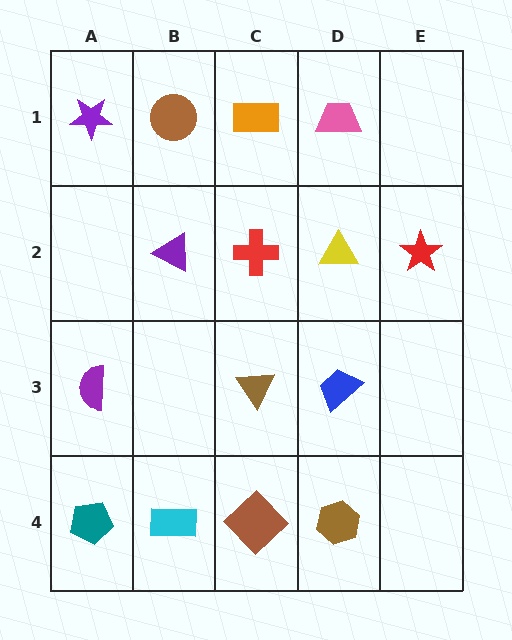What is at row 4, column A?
A teal pentagon.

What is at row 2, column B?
A purple triangle.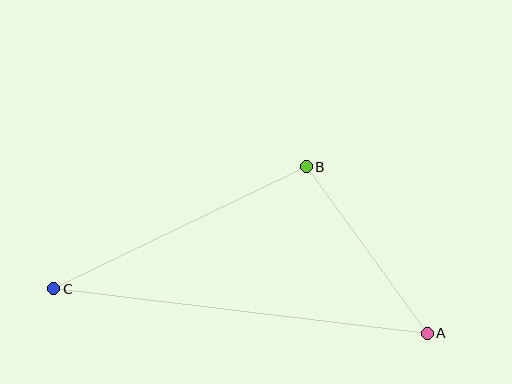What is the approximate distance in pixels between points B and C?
The distance between B and C is approximately 280 pixels.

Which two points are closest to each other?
Points A and B are closest to each other.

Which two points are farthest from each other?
Points A and C are farthest from each other.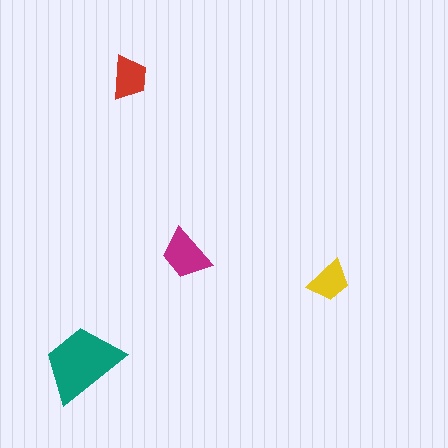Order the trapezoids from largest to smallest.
the teal one, the magenta one, the red one, the yellow one.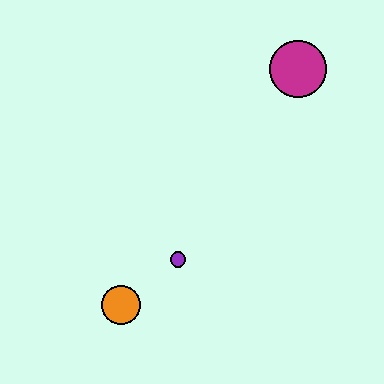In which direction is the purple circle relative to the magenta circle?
The purple circle is below the magenta circle.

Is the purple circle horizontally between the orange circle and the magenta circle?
Yes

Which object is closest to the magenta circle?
The purple circle is closest to the magenta circle.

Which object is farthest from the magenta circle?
The orange circle is farthest from the magenta circle.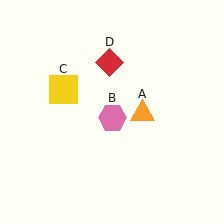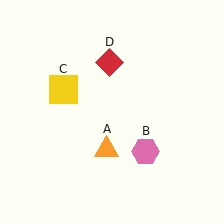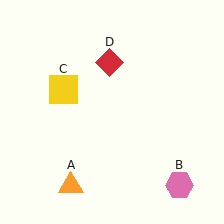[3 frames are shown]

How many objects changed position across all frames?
2 objects changed position: orange triangle (object A), pink hexagon (object B).